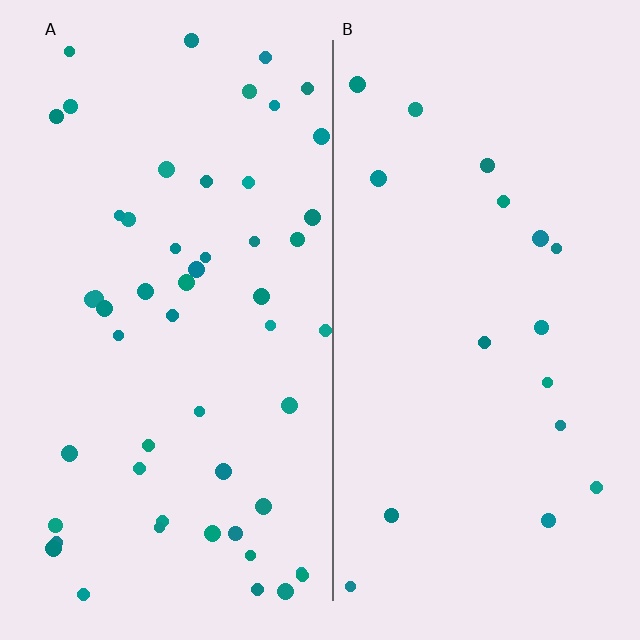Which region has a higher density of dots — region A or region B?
A (the left).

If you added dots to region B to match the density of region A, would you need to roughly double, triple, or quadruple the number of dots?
Approximately triple.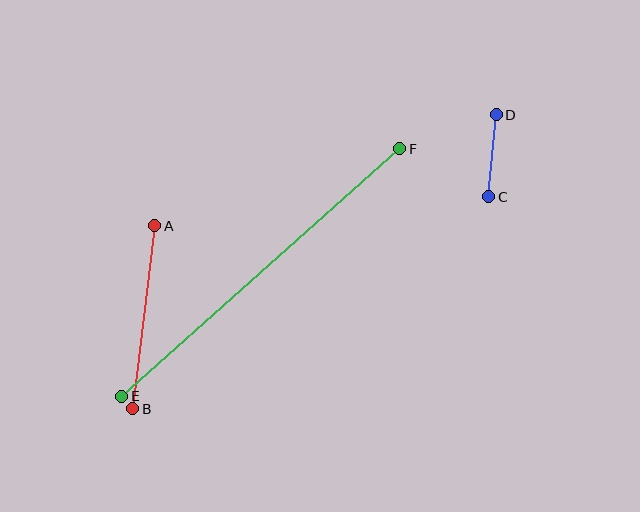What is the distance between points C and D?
The distance is approximately 82 pixels.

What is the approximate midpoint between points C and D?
The midpoint is at approximately (493, 156) pixels.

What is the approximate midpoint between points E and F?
The midpoint is at approximately (261, 273) pixels.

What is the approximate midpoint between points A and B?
The midpoint is at approximately (144, 317) pixels.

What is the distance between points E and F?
The distance is approximately 372 pixels.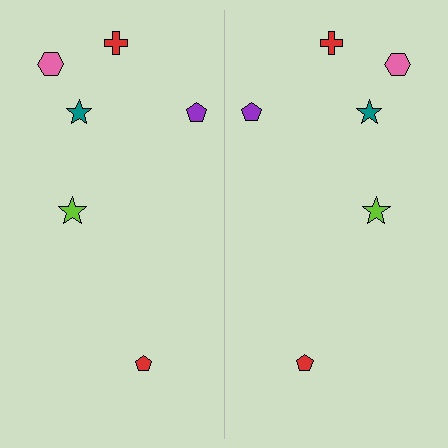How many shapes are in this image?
There are 12 shapes in this image.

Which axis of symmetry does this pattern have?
The pattern has a vertical axis of symmetry running through the center of the image.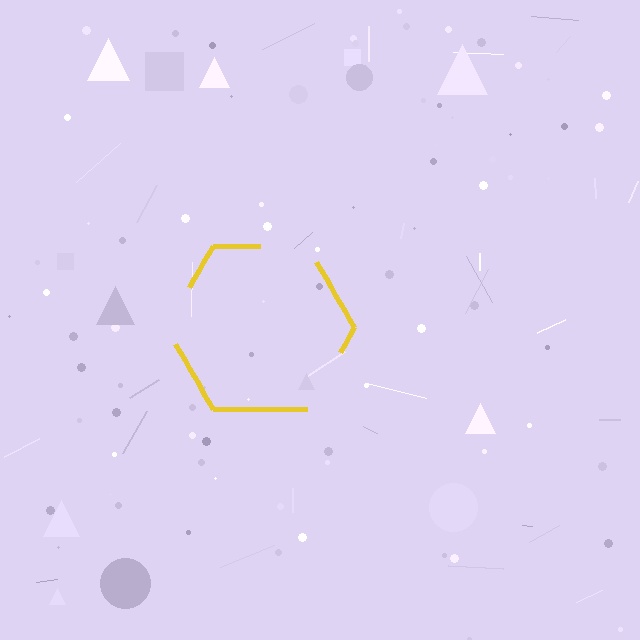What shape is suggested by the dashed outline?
The dashed outline suggests a hexagon.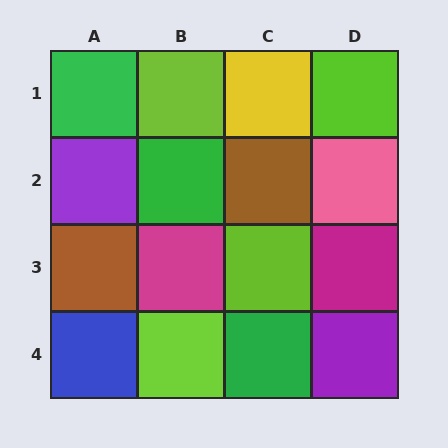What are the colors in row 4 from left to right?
Blue, lime, green, purple.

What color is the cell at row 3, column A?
Brown.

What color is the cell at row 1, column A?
Green.